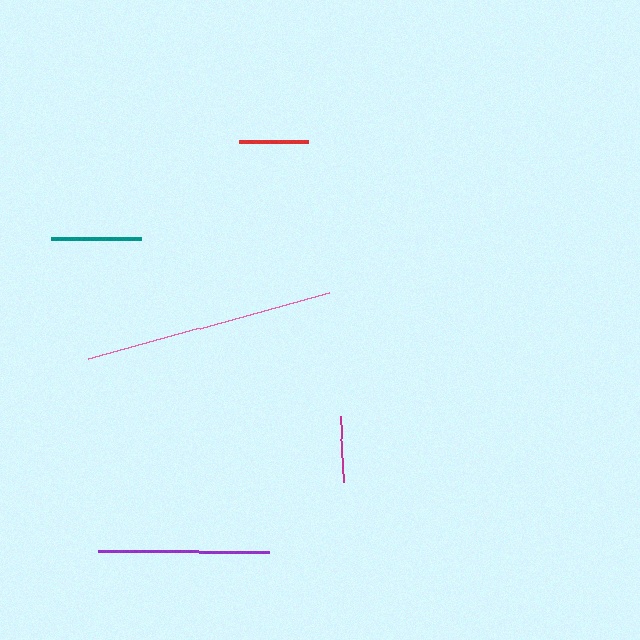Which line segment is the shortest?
The magenta line is the shortest at approximately 67 pixels.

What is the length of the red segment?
The red segment is approximately 68 pixels long.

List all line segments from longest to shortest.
From longest to shortest: pink, purple, teal, red, magenta.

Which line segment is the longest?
The pink line is the longest at approximately 251 pixels.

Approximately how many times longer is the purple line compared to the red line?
The purple line is approximately 2.5 times the length of the red line.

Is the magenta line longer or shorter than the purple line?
The purple line is longer than the magenta line.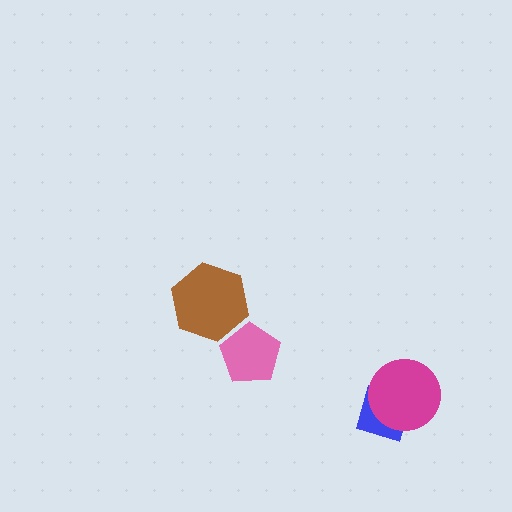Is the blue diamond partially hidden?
Yes, it is partially covered by another shape.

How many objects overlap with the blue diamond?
1 object overlaps with the blue diamond.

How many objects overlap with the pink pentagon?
0 objects overlap with the pink pentagon.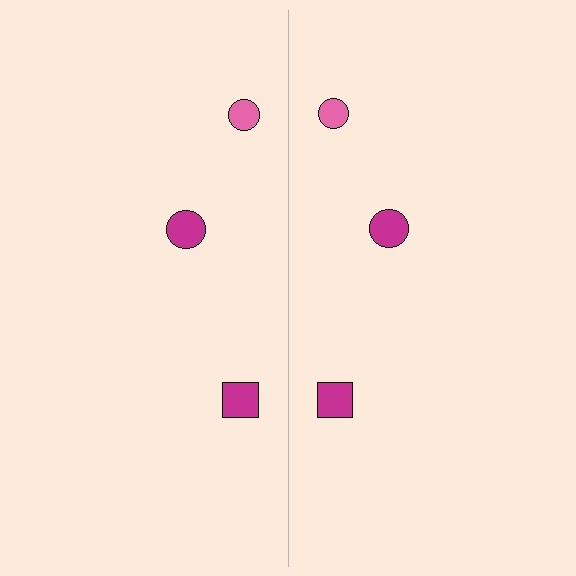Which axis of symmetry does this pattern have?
The pattern has a vertical axis of symmetry running through the center of the image.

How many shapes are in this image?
There are 6 shapes in this image.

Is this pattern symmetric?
Yes, this pattern has bilateral (reflection) symmetry.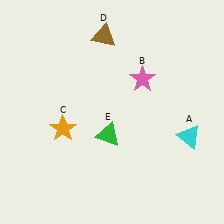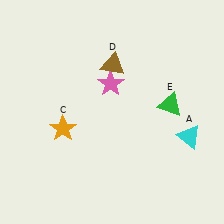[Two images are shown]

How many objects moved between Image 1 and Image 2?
3 objects moved between the two images.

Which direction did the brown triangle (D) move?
The brown triangle (D) moved down.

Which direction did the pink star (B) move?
The pink star (B) moved left.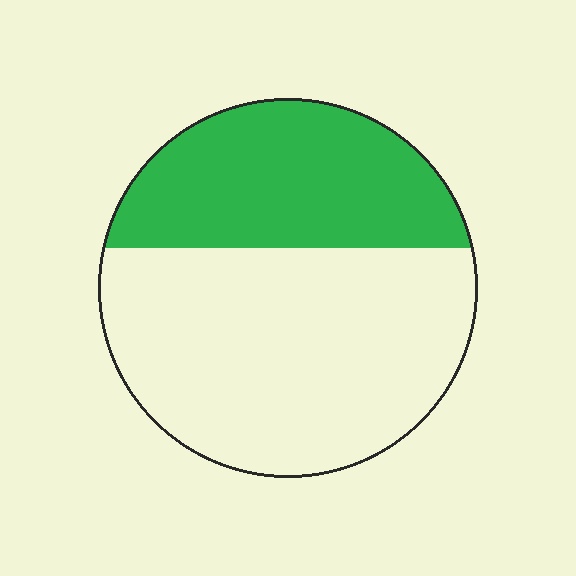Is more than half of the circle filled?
No.